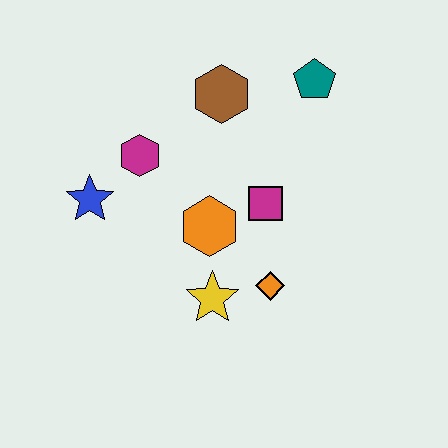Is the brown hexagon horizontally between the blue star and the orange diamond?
Yes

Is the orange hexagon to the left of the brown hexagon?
Yes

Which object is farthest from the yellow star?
The teal pentagon is farthest from the yellow star.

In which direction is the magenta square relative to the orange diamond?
The magenta square is above the orange diamond.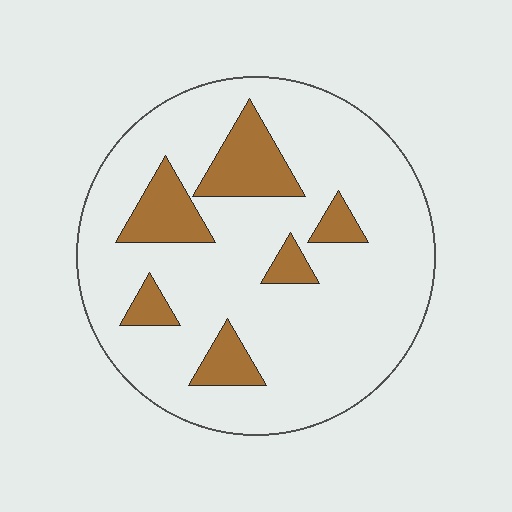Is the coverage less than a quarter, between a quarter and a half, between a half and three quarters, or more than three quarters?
Less than a quarter.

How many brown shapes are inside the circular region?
6.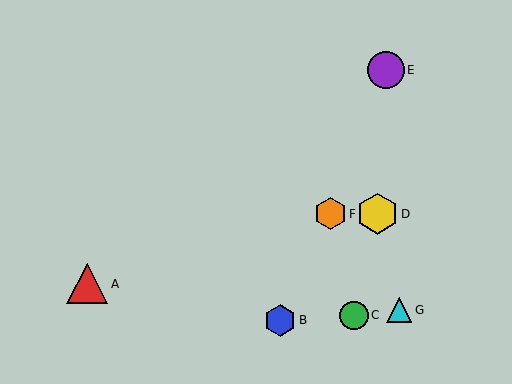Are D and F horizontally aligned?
Yes, both are at y≈214.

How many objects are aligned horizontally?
2 objects (D, F) are aligned horizontally.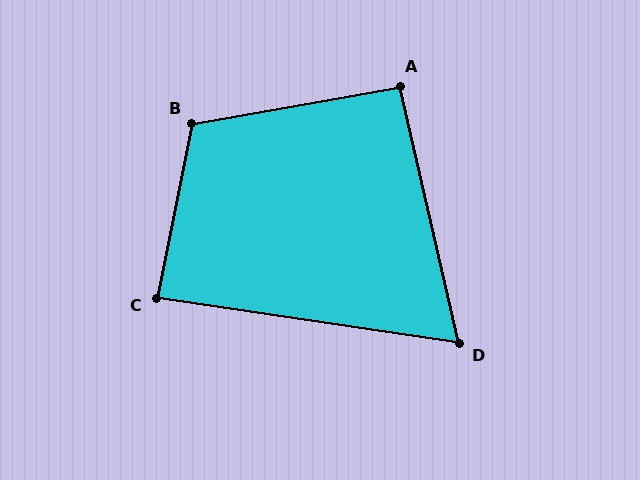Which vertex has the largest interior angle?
B, at approximately 111 degrees.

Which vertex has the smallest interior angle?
D, at approximately 69 degrees.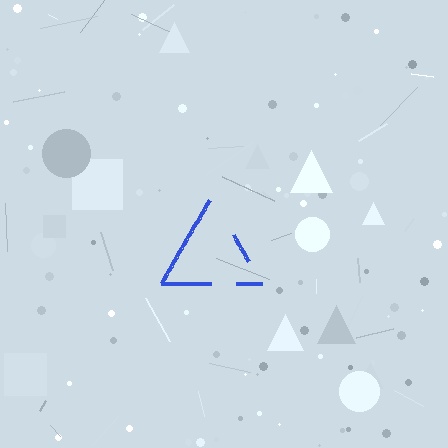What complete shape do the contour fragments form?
The contour fragments form a triangle.